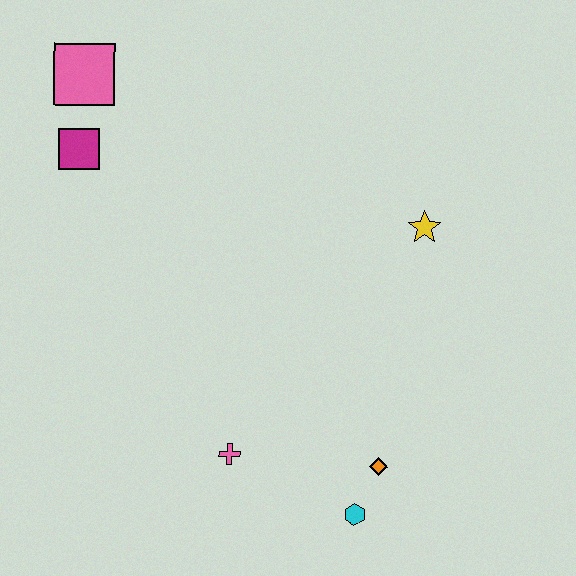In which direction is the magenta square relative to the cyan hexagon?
The magenta square is above the cyan hexagon.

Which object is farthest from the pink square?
The cyan hexagon is farthest from the pink square.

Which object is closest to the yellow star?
The orange diamond is closest to the yellow star.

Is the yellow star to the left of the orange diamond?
No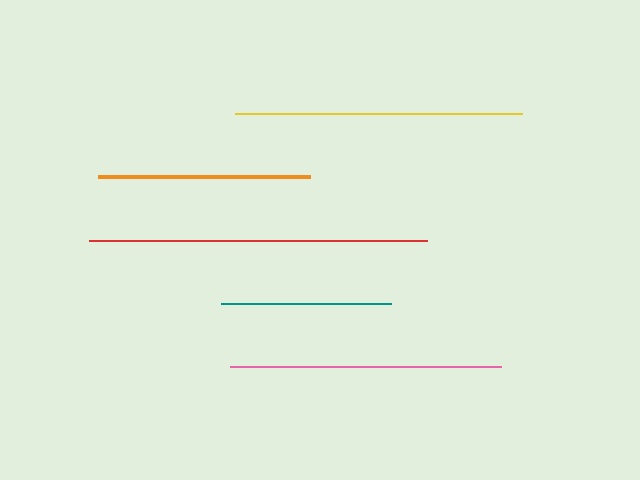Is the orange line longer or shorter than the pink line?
The pink line is longer than the orange line.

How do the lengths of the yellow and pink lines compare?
The yellow and pink lines are approximately the same length.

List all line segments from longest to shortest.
From longest to shortest: red, yellow, pink, orange, teal.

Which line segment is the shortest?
The teal line is the shortest at approximately 170 pixels.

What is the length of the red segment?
The red segment is approximately 338 pixels long.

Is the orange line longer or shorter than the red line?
The red line is longer than the orange line.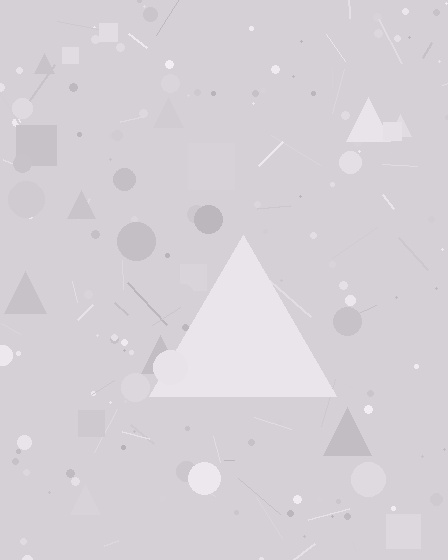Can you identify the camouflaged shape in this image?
The camouflaged shape is a triangle.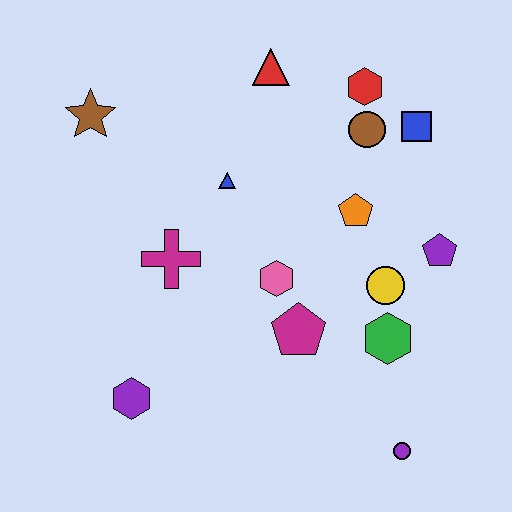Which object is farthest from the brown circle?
The purple hexagon is farthest from the brown circle.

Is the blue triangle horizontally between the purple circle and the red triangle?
No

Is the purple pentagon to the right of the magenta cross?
Yes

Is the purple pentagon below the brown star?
Yes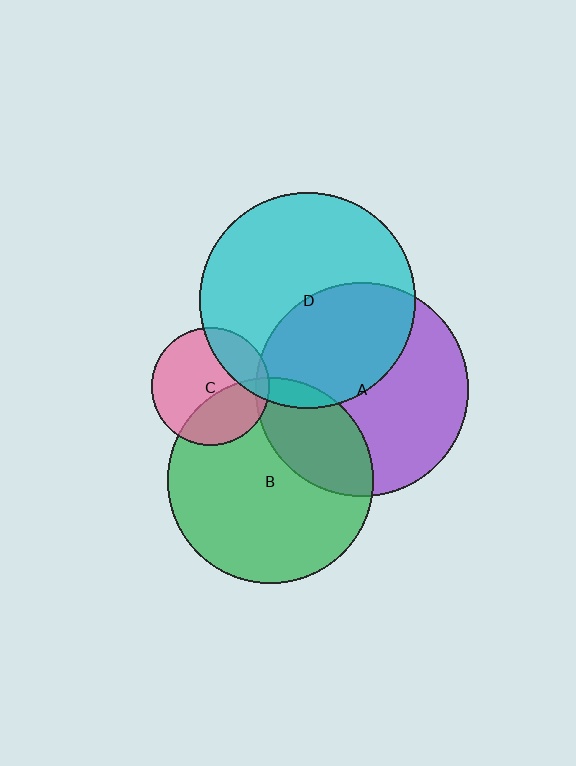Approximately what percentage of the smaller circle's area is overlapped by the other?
Approximately 40%.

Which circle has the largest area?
Circle D (cyan).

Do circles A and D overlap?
Yes.